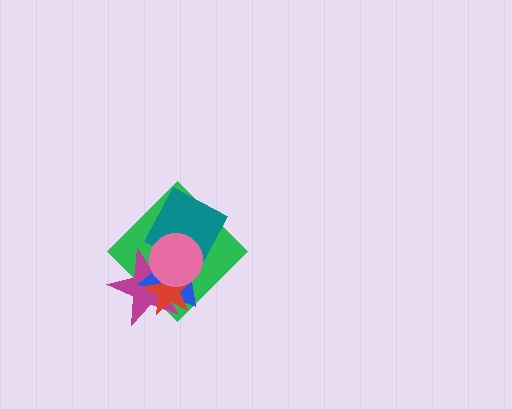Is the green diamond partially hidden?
Yes, it is partially covered by another shape.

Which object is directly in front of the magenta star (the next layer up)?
The blue triangle is directly in front of the magenta star.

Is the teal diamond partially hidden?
Yes, it is partially covered by another shape.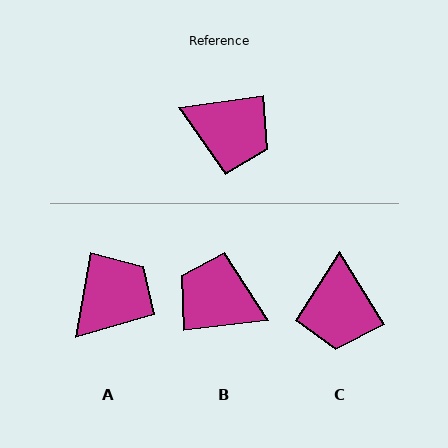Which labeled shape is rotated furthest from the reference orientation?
B, about 178 degrees away.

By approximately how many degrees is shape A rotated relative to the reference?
Approximately 71 degrees counter-clockwise.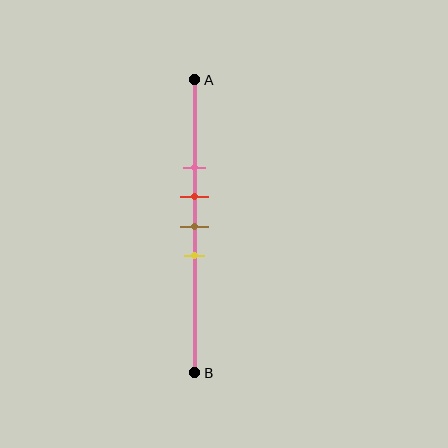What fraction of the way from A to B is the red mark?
The red mark is approximately 40% (0.4) of the way from A to B.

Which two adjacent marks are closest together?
The red and brown marks are the closest adjacent pair.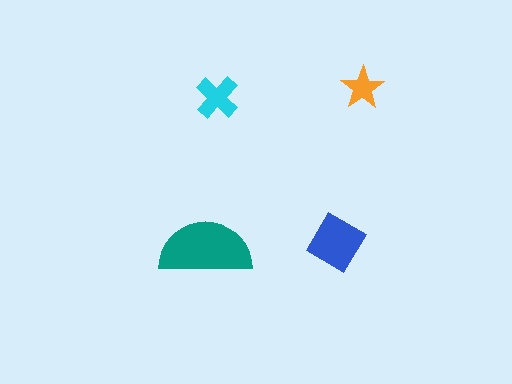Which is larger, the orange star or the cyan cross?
The cyan cross.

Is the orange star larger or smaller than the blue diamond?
Smaller.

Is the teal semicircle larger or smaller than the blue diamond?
Larger.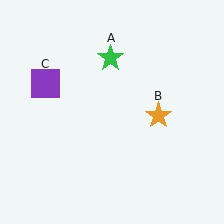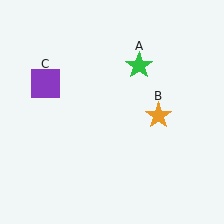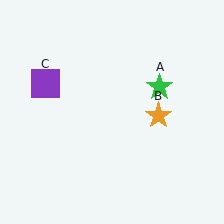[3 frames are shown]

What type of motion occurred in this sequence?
The green star (object A) rotated clockwise around the center of the scene.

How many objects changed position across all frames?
1 object changed position: green star (object A).